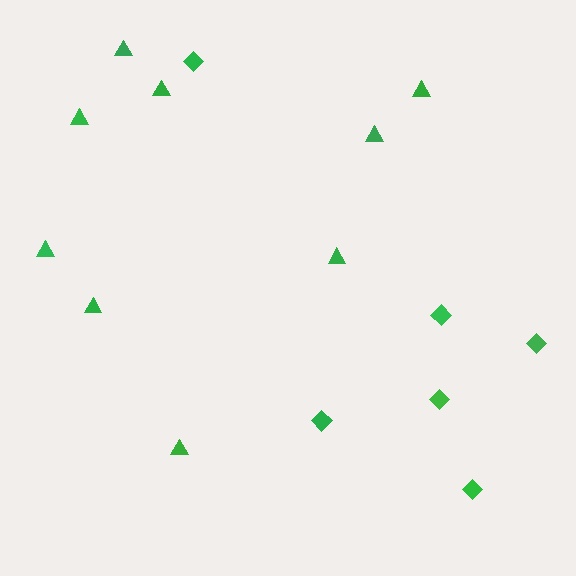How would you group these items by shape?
There are 2 groups: one group of diamonds (6) and one group of triangles (9).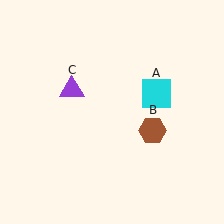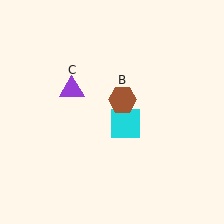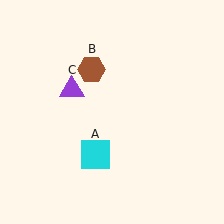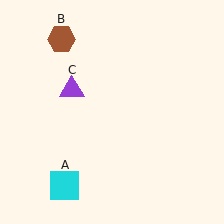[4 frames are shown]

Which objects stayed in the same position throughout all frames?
Purple triangle (object C) remained stationary.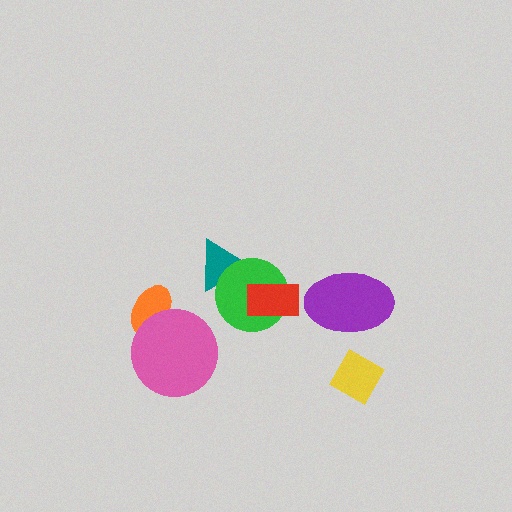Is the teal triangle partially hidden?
Yes, it is partially covered by another shape.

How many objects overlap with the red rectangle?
1 object overlaps with the red rectangle.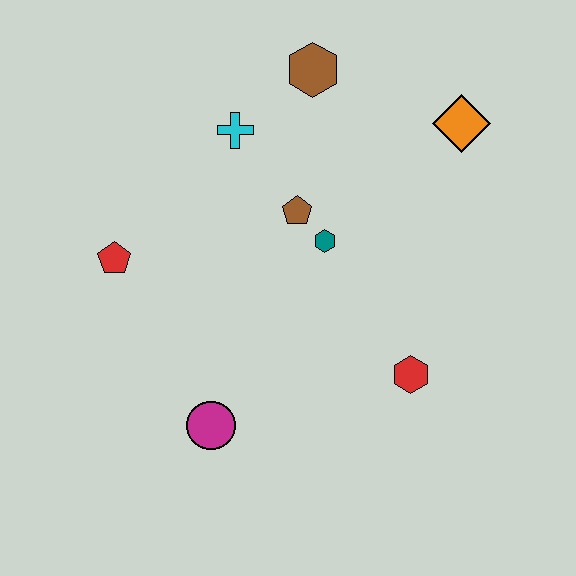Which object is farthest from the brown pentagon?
The magenta circle is farthest from the brown pentagon.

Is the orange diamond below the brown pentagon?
No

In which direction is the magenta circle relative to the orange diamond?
The magenta circle is below the orange diamond.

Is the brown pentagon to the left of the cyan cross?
No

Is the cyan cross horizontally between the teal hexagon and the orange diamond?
No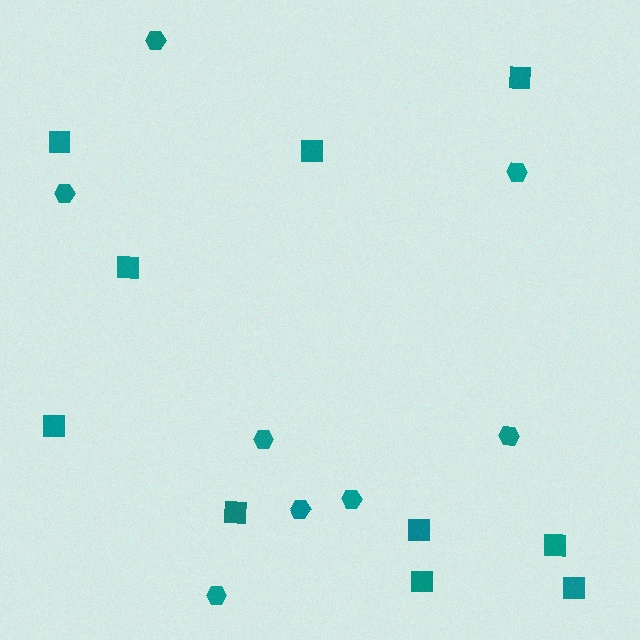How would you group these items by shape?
There are 2 groups: one group of hexagons (8) and one group of squares (10).